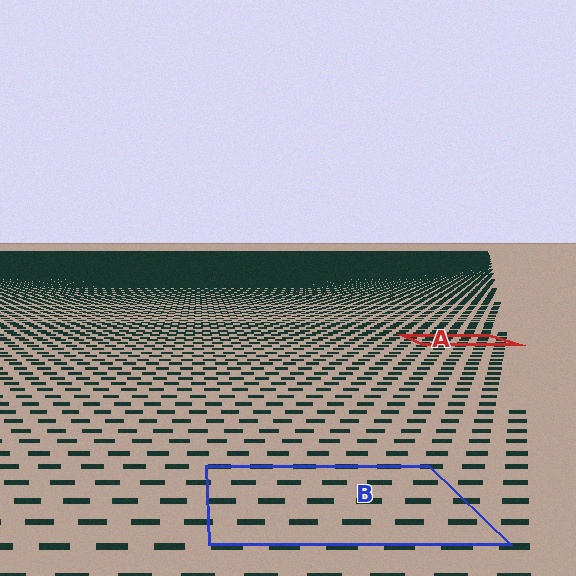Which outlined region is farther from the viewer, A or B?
Region A is farther from the viewer — the texture elements inside it appear smaller and more densely packed.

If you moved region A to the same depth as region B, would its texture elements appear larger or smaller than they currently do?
They would appear larger. At a closer depth, the same texture elements are projected at a bigger on-screen size.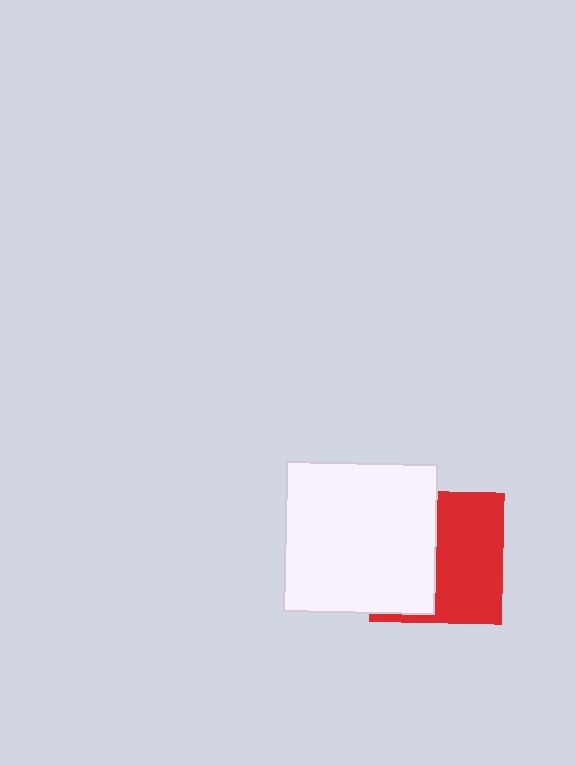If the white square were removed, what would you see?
You would see the complete red square.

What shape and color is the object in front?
The object in front is a white square.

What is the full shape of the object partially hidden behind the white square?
The partially hidden object is a red square.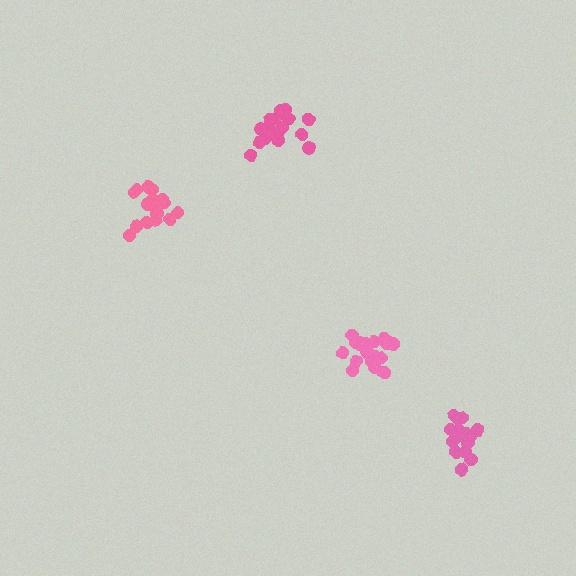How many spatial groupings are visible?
There are 4 spatial groupings.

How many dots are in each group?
Group 1: 19 dots, Group 2: 17 dots, Group 3: 17 dots, Group 4: 17 dots (70 total).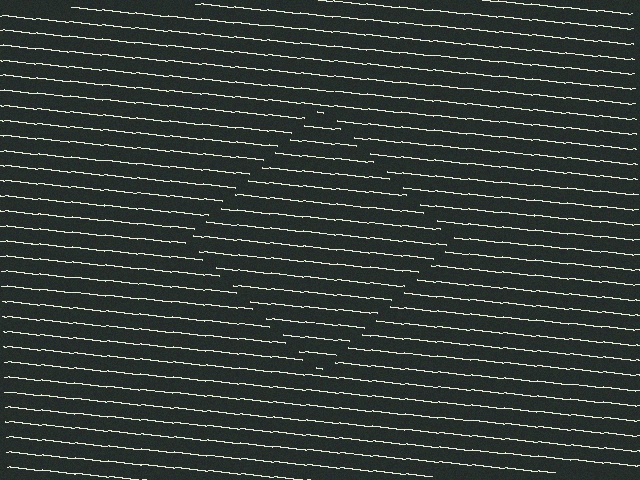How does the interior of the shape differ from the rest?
The interior of the shape contains the same grating, shifted by half a period — the contour is defined by the phase discontinuity where line-ends from the inner and outer gratings abut.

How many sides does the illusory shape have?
4 sides — the line-ends trace a square.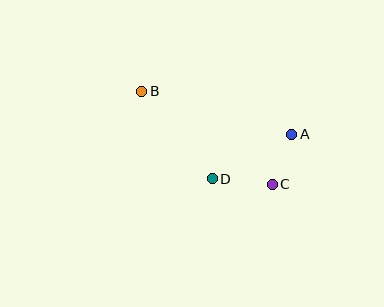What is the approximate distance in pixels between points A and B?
The distance between A and B is approximately 156 pixels.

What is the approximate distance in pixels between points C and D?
The distance between C and D is approximately 60 pixels.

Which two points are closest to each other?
Points A and C are closest to each other.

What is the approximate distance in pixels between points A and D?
The distance between A and D is approximately 91 pixels.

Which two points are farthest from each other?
Points B and C are farthest from each other.